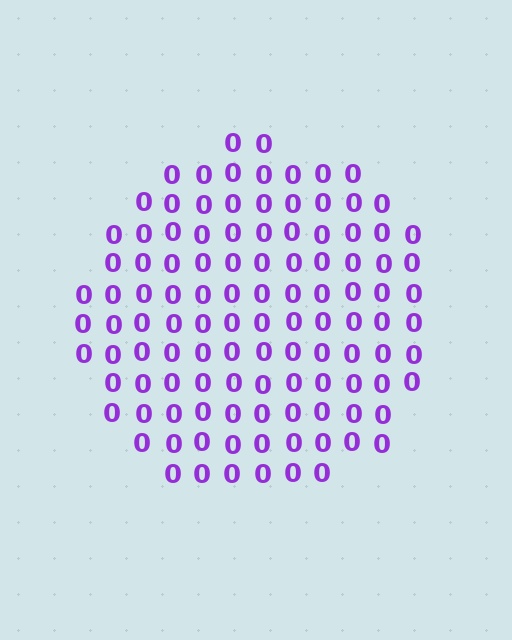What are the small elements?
The small elements are digit 0's.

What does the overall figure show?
The overall figure shows a circle.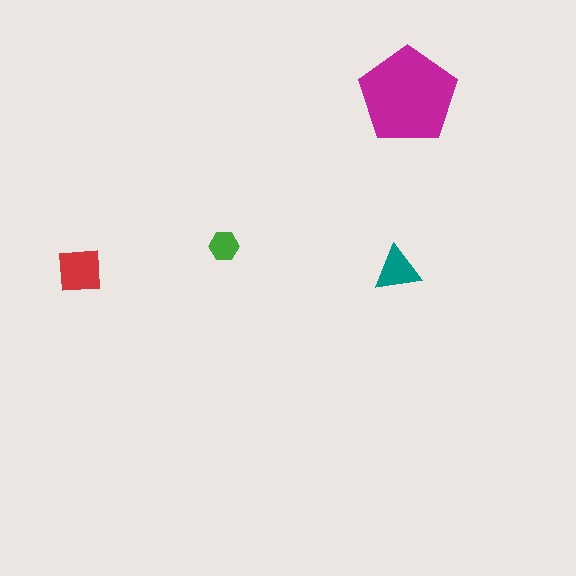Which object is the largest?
The magenta pentagon.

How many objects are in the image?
There are 4 objects in the image.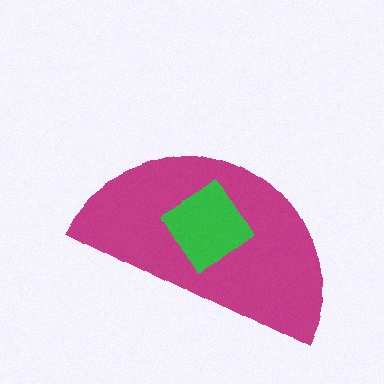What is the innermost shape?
The green diamond.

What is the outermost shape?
The magenta semicircle.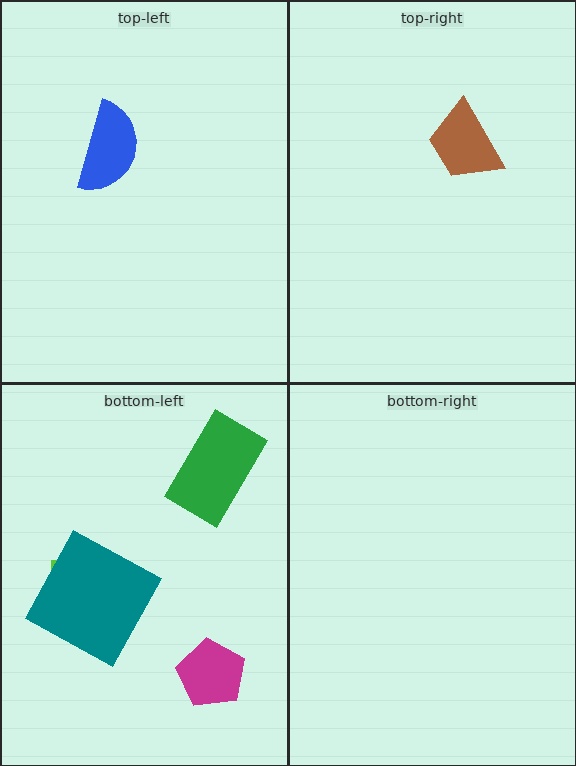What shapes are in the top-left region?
The blue semicircle.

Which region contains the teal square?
The bottom-left region.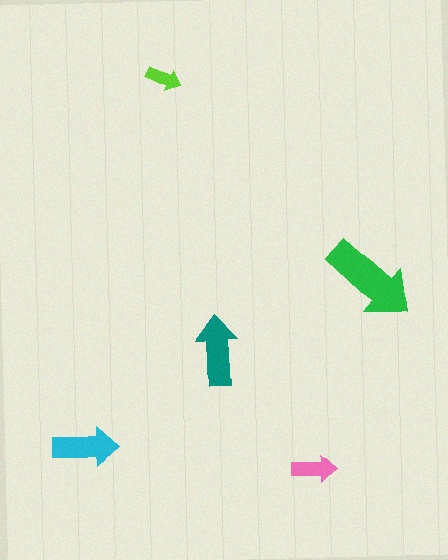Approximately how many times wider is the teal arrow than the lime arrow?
About 2 times wider.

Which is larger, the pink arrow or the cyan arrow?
The cyan one.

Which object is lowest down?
The pink arrow is bottommost.